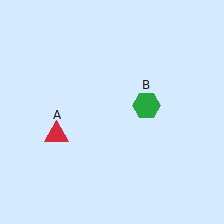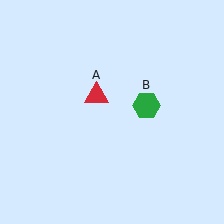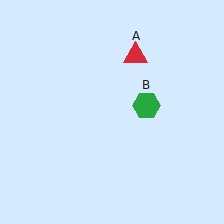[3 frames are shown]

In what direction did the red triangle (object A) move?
The red triangle (object A) moved up and to the right.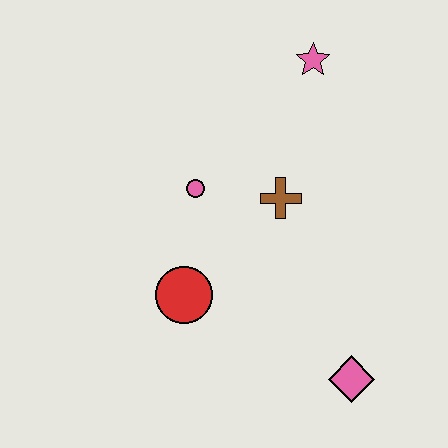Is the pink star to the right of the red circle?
Yes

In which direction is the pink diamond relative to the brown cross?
The pink diamond is below the brown cross.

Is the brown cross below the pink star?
Yes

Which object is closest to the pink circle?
The brown cross is closest to the pink circle.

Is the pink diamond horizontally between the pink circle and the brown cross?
No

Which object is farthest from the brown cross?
The pink diamond is farthest from the brown cross.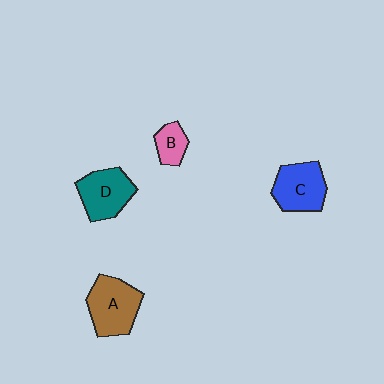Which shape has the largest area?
Shape A (brown).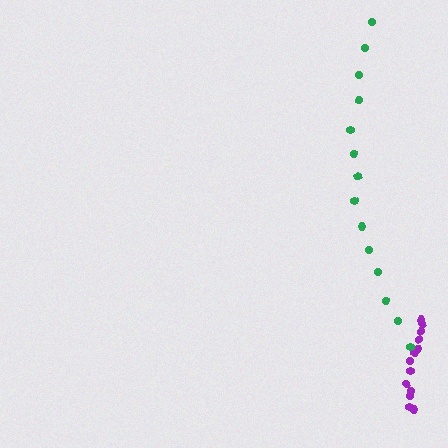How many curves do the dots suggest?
There are 2 distinct paths.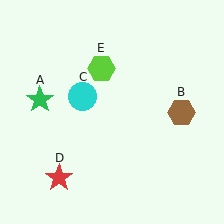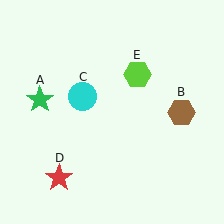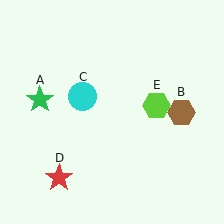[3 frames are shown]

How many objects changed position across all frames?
1 object changed position: lime hexagon (object E).